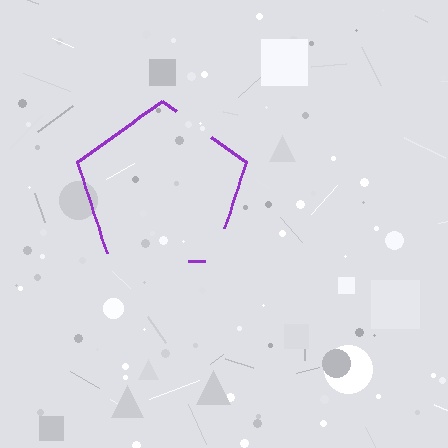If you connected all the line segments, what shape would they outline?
They would outline a pentagon.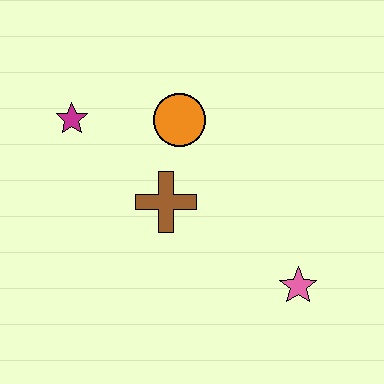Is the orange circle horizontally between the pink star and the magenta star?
Yes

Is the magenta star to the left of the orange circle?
Yes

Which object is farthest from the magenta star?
The pink star is farthest from the magenta star.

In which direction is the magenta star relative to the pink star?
The magenta star is to the left of the pink star.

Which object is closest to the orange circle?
The brown cross is closest to the orange circle.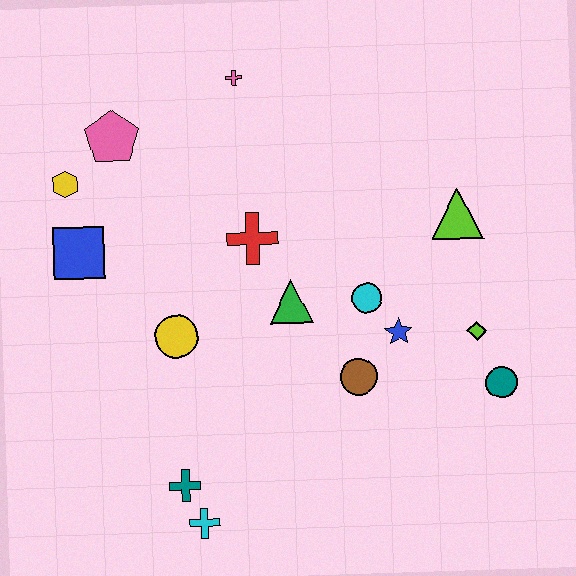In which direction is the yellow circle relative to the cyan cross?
The yellow circle is above the cyan cross.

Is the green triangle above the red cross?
No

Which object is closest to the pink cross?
The pink pentagon is closest to the pink cross.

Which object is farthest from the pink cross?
The cyan cross is farthest from the pink cross.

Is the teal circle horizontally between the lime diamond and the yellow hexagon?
No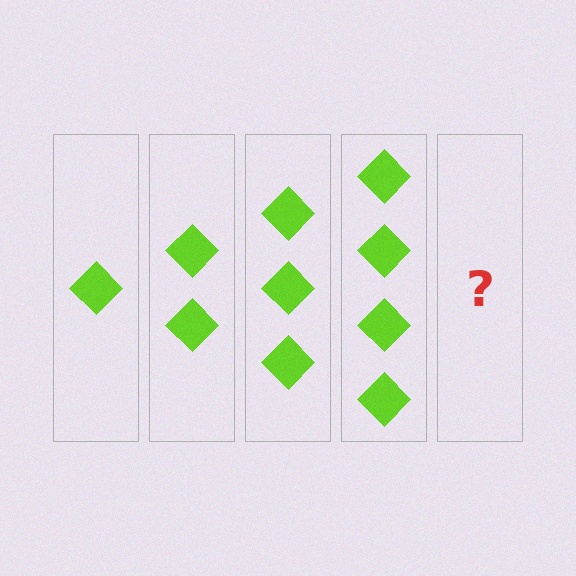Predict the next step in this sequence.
The next step is 5 diamonds.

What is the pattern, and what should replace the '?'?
The pattern is that each step adds one more diamond. The '?' should be 5 diamonds.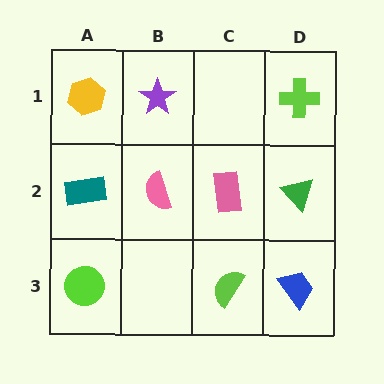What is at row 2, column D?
A green triangle.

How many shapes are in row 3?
3 shapes.